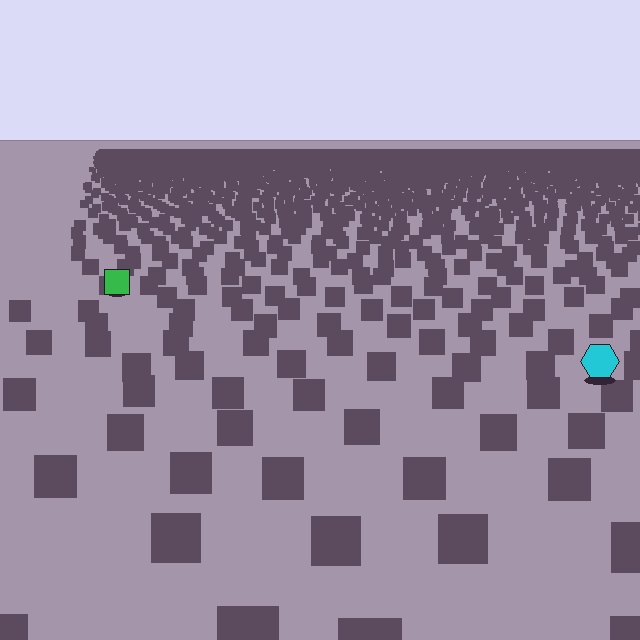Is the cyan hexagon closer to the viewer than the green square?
Yes. The cyan hexagon is closer — you can tell from the texture gradient: the ground texture is coarser near it.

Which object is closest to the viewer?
The cyan hexagon is closest. The texture marks near it are larger and more spread out.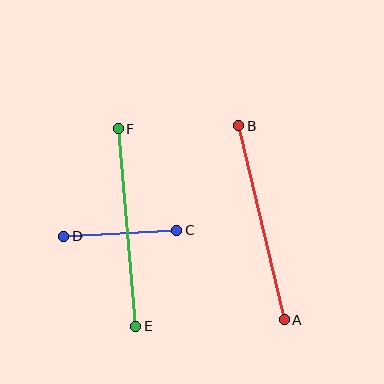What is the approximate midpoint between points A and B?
The midpoint is at approximately (262, 223) pixels.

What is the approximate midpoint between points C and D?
The midpoint is at approximately (120, 233) pixels.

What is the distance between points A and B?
The distance is approximately 199 pixels.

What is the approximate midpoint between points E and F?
The midpoint is at approximately (127, 227) pixels.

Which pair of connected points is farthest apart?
Points A and B are farthest apart.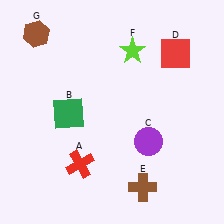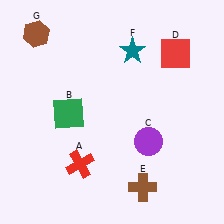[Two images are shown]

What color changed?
The star (F) changed from lime in Image 1 to teal in Image 2.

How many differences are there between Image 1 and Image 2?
There is 1 difference between the two images.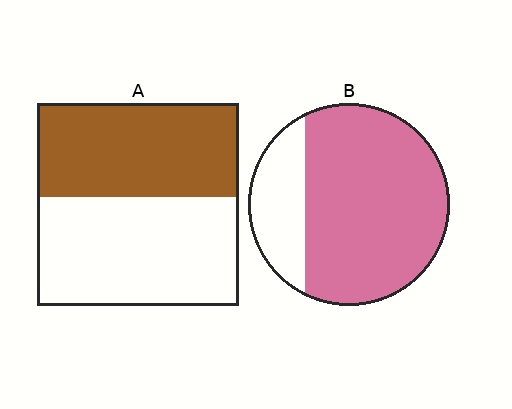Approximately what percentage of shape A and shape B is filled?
A is approximately 45% and B is approximately 75%.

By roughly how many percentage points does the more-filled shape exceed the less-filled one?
By roughly 30 percentage points (B over A).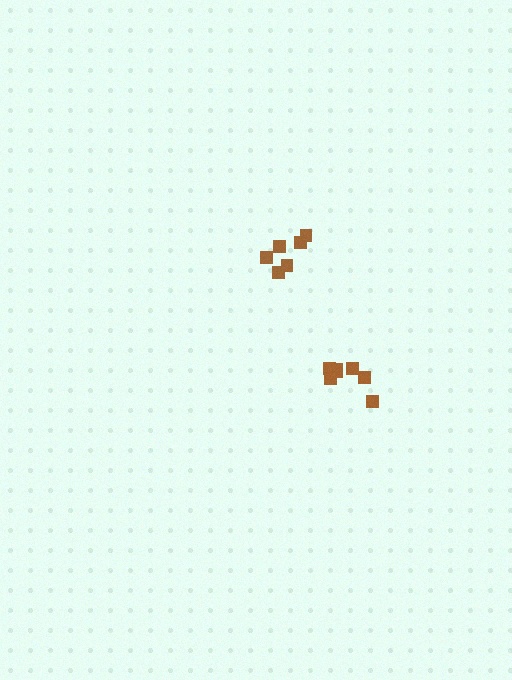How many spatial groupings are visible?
There are 2 spatial groupings.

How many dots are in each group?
Group 1: 7 dots, Group 2: 6 dots (13 total).